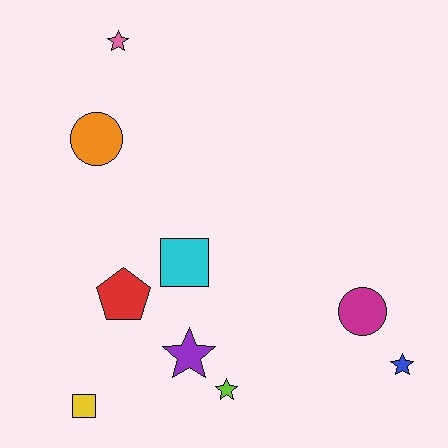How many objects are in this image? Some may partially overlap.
There are 9 objects.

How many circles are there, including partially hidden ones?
There are 2 circles.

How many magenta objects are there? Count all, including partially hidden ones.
There is 1 magenta object.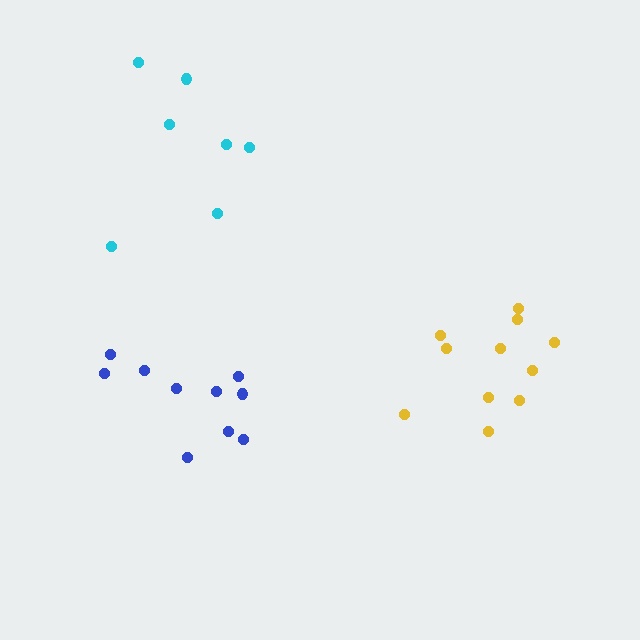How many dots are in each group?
Group 1: 11 dots, Group 2: 10 dots, Group 3: 7 dots (28 total).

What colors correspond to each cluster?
The clusters are colored: yellow, blue, cyan.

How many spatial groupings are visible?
There are 3 spatial groupings.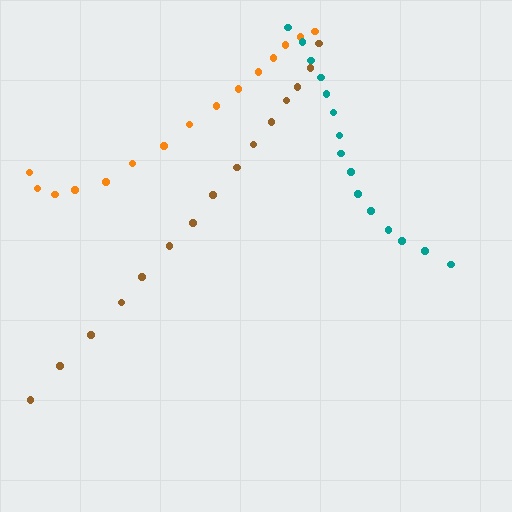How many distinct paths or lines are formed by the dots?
There are 3 distinct paths.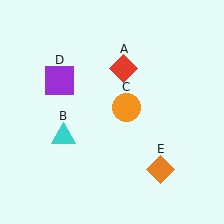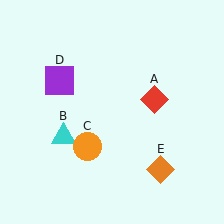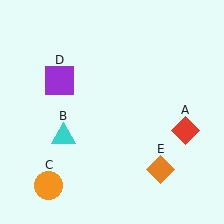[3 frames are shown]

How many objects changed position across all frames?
2 objects changed position: red diamond (object A), orange circle (object C).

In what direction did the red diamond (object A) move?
The red diamond (object A) moved down and to the right.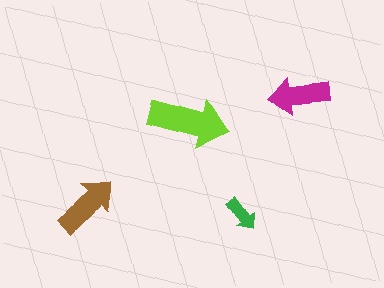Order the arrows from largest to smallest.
the lime one, the brown one, the magenta one, the green one.